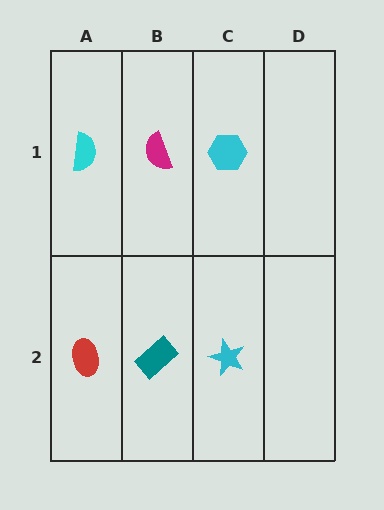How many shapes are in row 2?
3 shapes.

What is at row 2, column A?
A red ellipse.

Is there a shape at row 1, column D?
No, that cell is empty.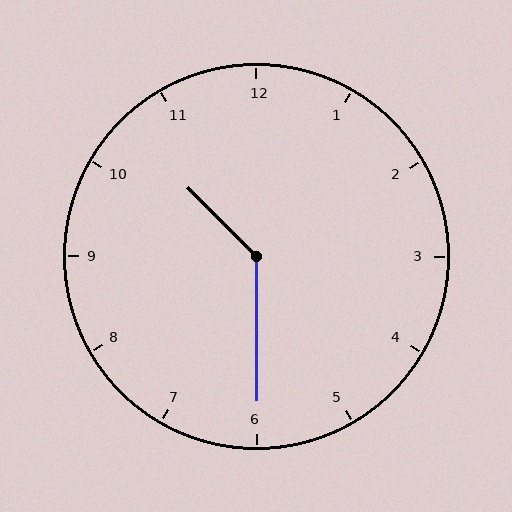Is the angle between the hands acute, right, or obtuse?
It is obtuse.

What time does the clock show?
10:30.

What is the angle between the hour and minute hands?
Approximately 135 degrees.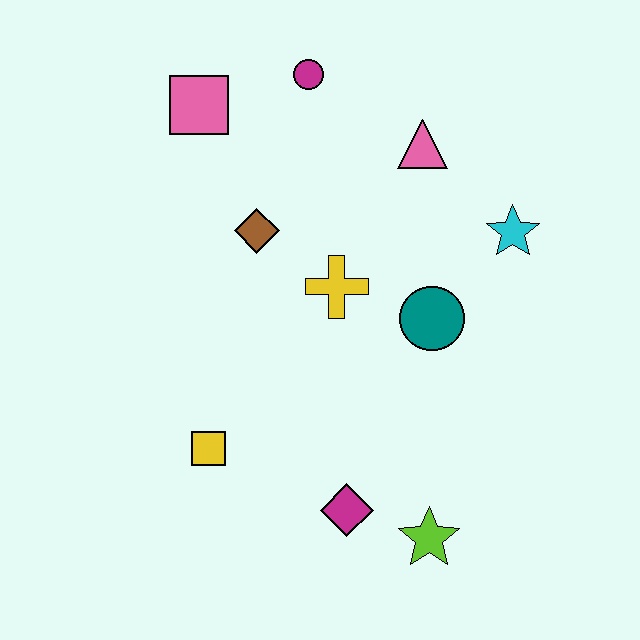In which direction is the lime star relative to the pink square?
The lime star is below the pink square.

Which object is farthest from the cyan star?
The yellow square is farthest from the cyan star.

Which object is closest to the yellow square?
The magenta diamond is closest to the yellow square.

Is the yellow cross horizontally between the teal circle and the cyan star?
No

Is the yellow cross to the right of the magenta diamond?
No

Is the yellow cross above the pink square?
No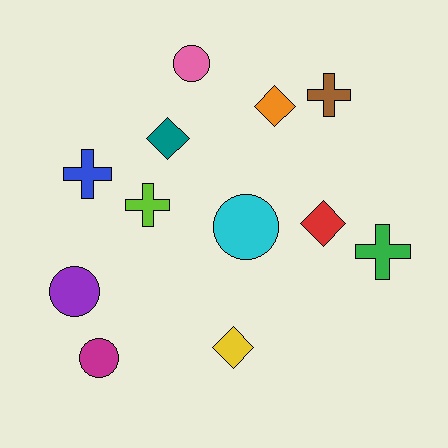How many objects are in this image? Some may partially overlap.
There are 12 objects.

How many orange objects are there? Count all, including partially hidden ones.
There is 1 orange object.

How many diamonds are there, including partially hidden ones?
There are 4 diamonds.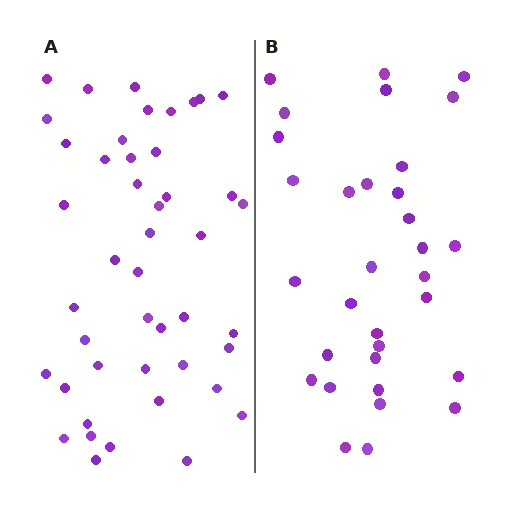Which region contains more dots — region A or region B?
Region A (the left region) has more dots.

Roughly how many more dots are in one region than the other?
Region A has approximately 15 more dots than region B.